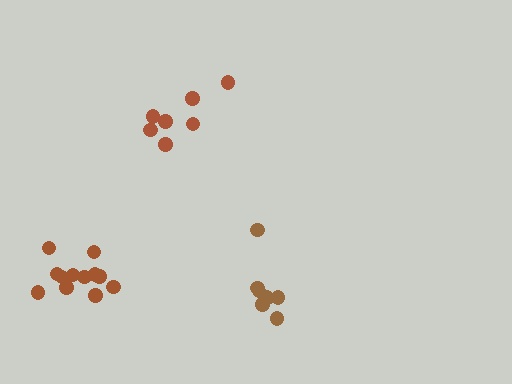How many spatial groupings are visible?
There are 3 spatial groupings.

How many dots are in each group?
Group 1: 12 dots, Group 2: 8 dots, Group 3: 7 dots (27 total).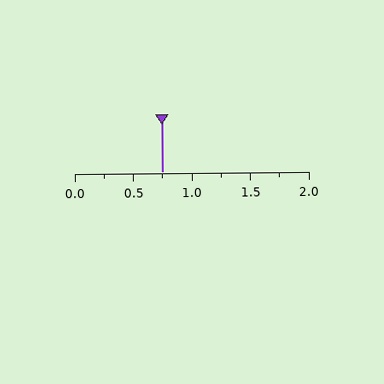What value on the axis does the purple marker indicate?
The marker indicates approximately 0.75.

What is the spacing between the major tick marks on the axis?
The major ticks are spaced 0.5 apart.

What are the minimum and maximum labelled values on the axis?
The axis runs from 0.0 to 2.0.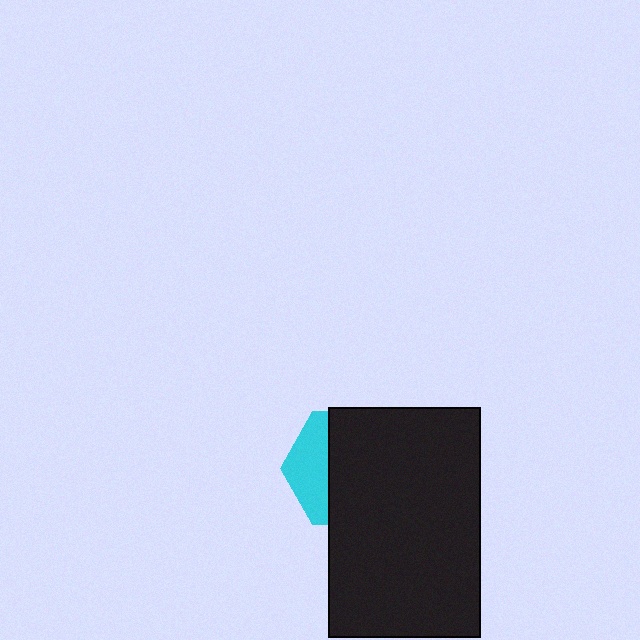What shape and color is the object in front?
The object in front is a black rectangle.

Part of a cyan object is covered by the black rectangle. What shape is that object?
It is a hexagon.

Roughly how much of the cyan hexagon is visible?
A small part of it is visible (roughly 32%).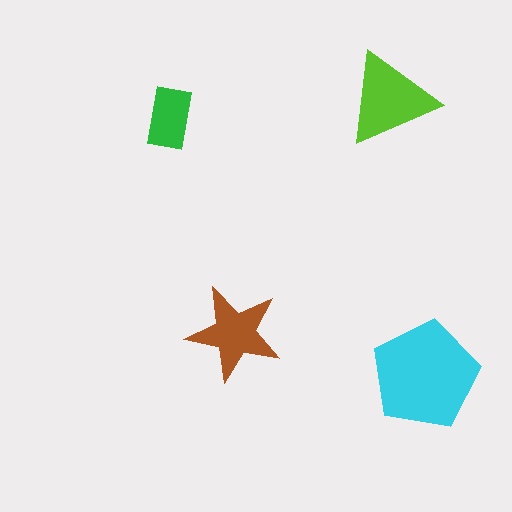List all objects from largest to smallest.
The cyan pentagon, the lime triangle, the brown star, the green rectangle.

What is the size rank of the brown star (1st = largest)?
3rd.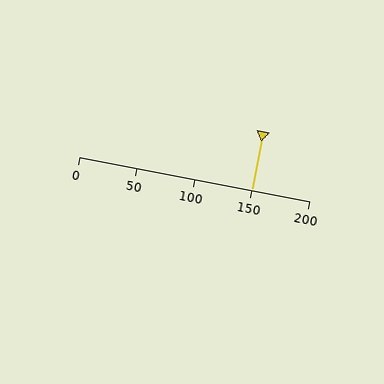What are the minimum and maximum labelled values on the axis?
The axis runs from 0 to 200.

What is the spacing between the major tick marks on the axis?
The major ticks are spaced 50 apart.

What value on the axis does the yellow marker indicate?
The marker indicates approximately 150.